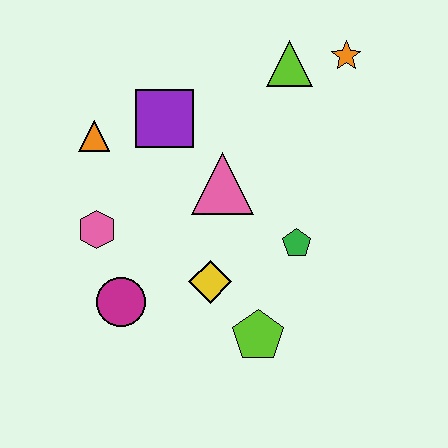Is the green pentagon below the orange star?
Yes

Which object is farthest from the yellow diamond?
The orange star is farthest from the yellow diamond.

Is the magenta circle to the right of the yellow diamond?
No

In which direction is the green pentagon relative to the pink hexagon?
The green pentagon is to the right of the pink hexagon.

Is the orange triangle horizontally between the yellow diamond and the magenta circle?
No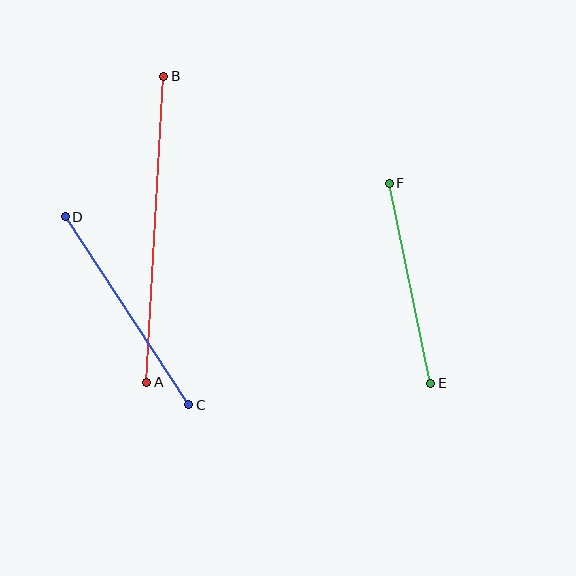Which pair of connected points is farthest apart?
Points A and B are farthest apart.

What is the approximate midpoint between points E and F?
The midpoint is at approximately (410, 283) pixels.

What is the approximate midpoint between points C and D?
The midpoint is at approximately (127, 311) pixels.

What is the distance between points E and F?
The distance is approximately 204 pixels.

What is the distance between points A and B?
The distance is approximately 306 pixels.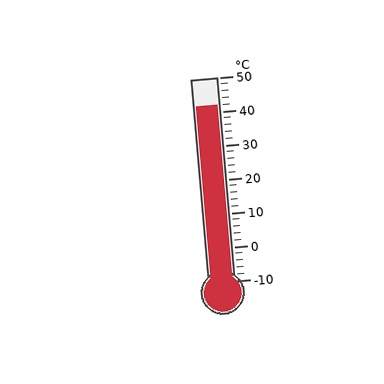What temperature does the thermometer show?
The thermometer shows approximately 42°C.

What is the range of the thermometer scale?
The thermometer scale ranges from -10°C to 50°C.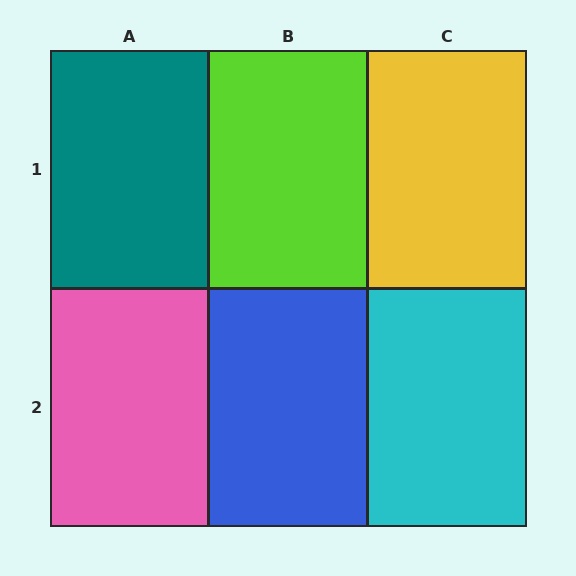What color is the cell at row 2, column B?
Blue.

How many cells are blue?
1 cell is blue.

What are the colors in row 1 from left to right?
Teal, lime, yellow.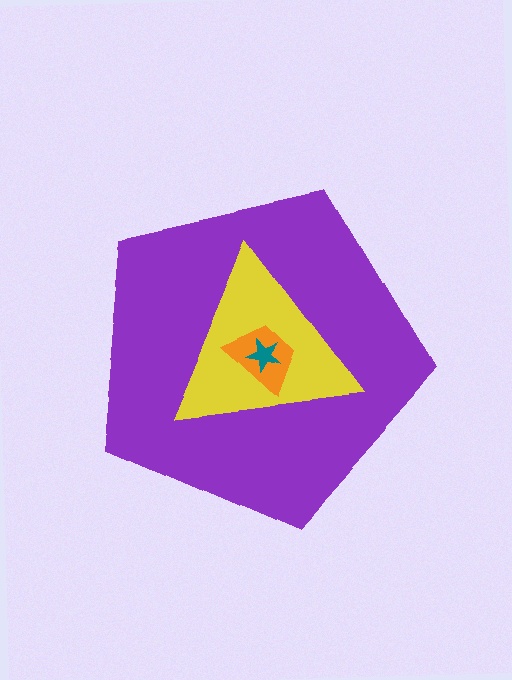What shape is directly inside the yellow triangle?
The orange trapezoid.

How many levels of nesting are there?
4.